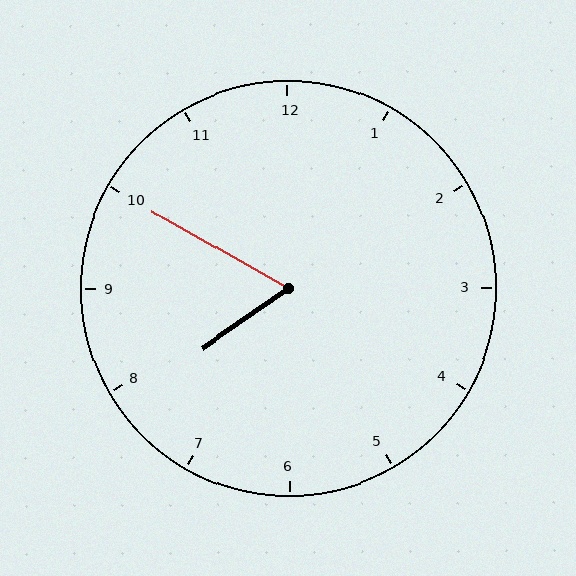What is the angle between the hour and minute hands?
Approximately 65 degrees.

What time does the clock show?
7:50.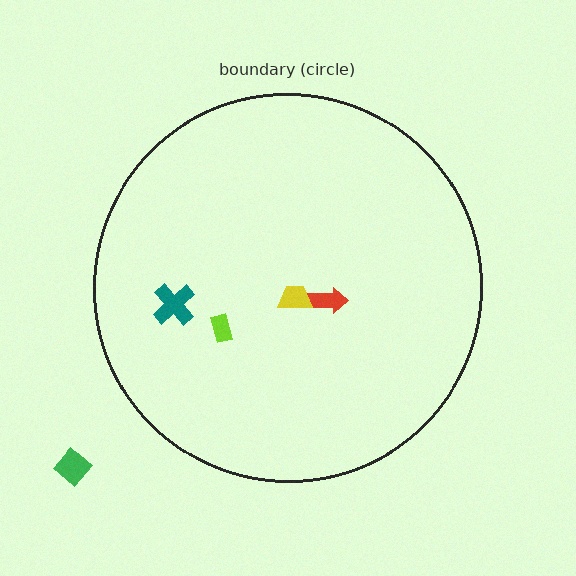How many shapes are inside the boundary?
4 inside, 1 outside.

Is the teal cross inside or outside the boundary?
Inside.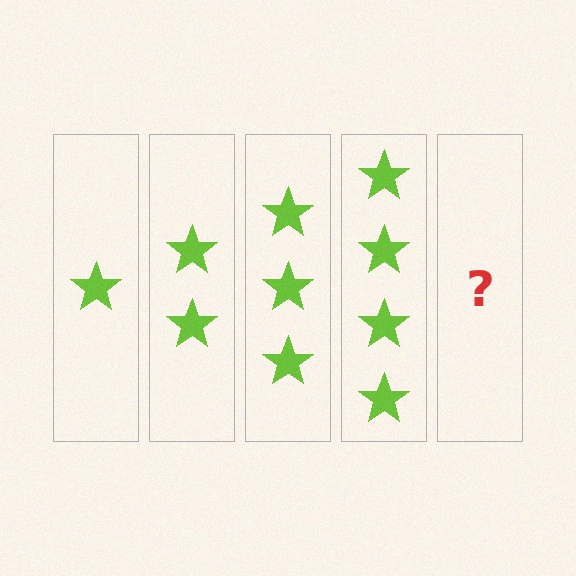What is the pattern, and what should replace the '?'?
The pattern is that each step adds one more star. The '?' should be 5 stars.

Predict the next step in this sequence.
The next step is 5 stars.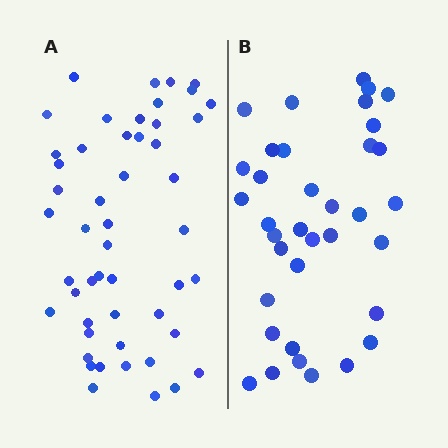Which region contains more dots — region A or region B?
Region A (the left region) has more dots.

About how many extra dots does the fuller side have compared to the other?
Region A has approximately 15 more dots than region B.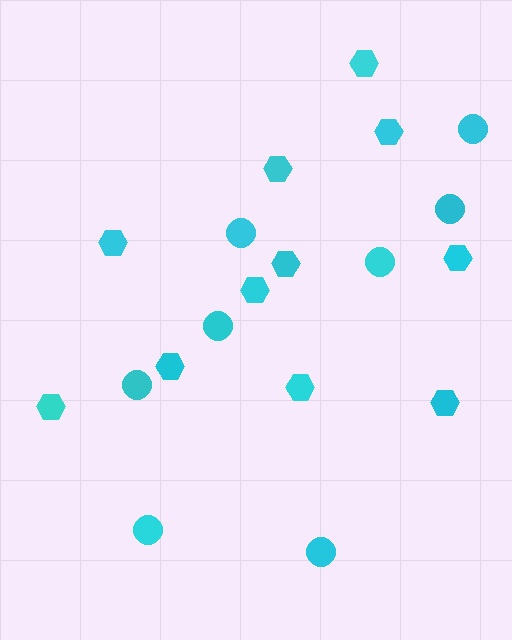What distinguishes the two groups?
There are 2 groups: one group of circles (8) and one group of hexagons (11).